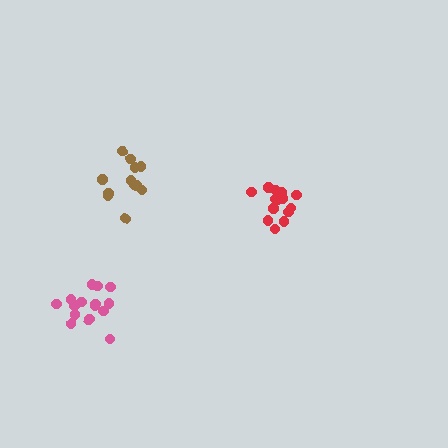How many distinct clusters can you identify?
There are 3 distinct clusters.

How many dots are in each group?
Group 1: 14 dots, Group 2: 15 dots, Group 3: 12 dots (41 total).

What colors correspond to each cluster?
The clusters are colored: red, pink, brown.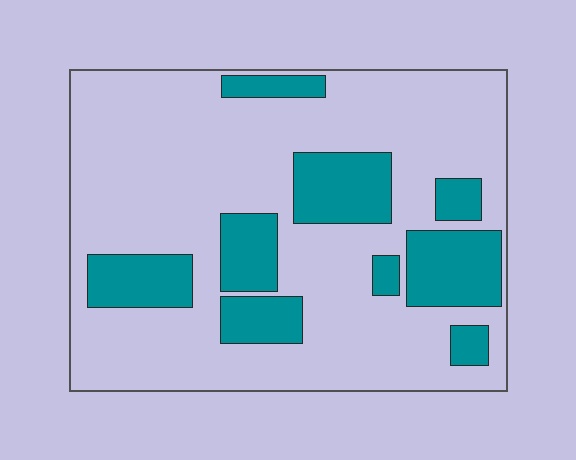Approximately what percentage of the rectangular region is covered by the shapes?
Approximately 25%.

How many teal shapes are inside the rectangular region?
9.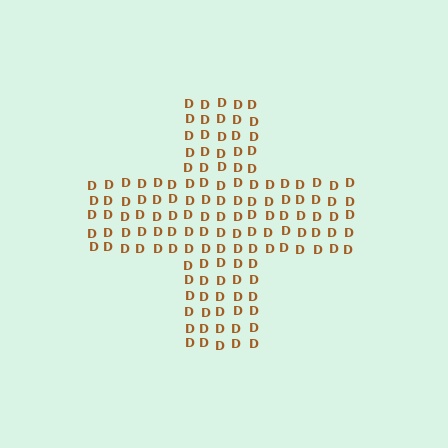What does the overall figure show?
The overall figure shows a cross.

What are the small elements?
The small elements are letter D's.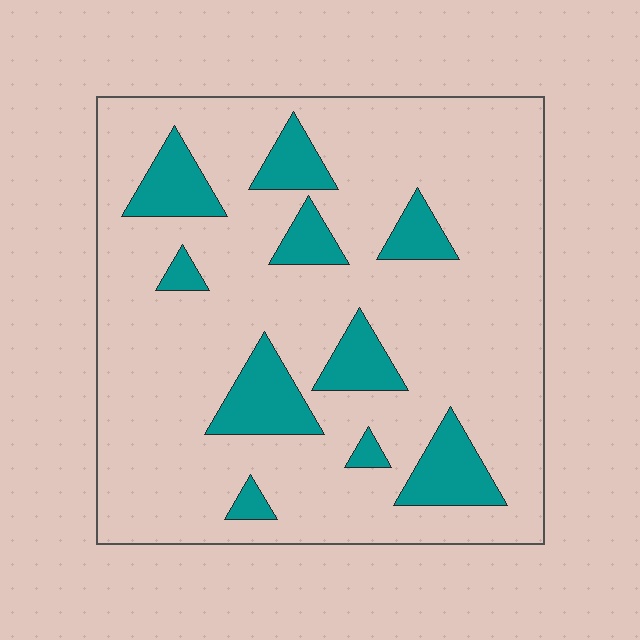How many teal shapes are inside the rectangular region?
10.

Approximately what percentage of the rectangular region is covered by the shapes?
Approximately 15%.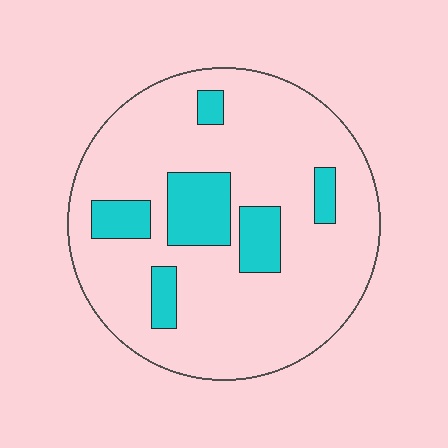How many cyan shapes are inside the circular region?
6.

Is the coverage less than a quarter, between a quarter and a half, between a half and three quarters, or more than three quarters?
Less than a quarter.